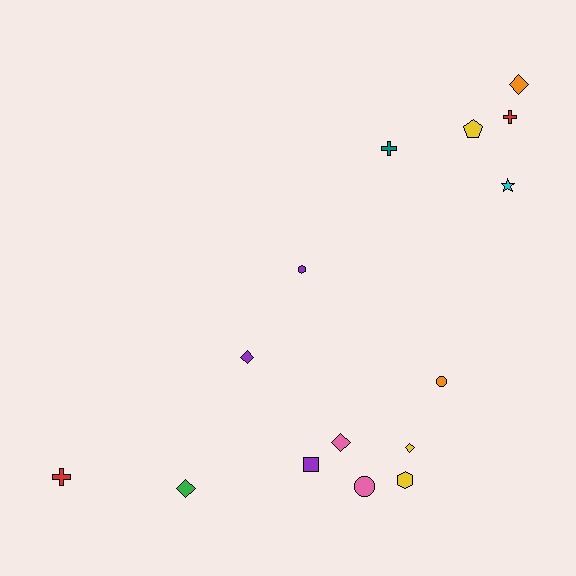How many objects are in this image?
There are 15 objects.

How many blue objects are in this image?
There are no blue objects.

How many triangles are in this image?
There are no triangles.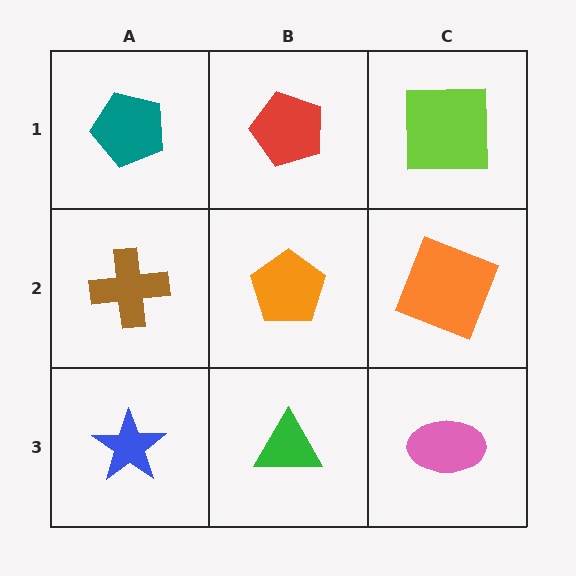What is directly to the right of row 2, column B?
An orange square.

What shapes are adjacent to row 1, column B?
An orange pentagon (row 2, column B), a teal pentagon (row 1, column A), a lime square (row 1, column C).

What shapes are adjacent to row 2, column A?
A teal pentagon (row 1, column A), a blue star (row 3, column A), an orange pentagon (row 2, column B).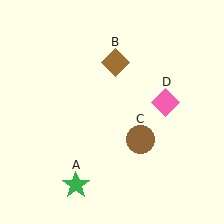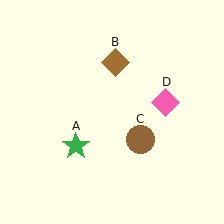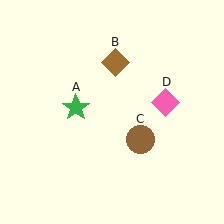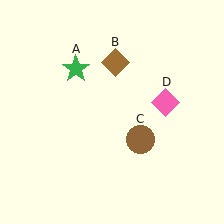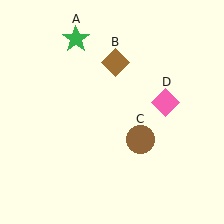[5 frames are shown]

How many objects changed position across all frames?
1 object changed position: green star (object A).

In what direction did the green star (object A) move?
The green star (object A) moved up.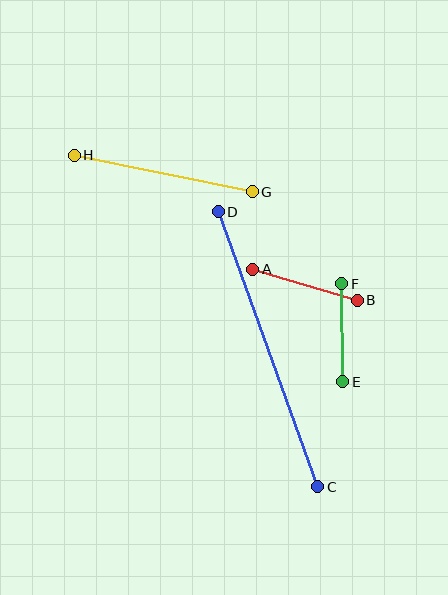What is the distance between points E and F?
The distance is approximately 98 pixels.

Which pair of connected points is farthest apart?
Points C and D are farthest apart.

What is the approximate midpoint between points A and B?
The midpoint is at approximately (305, 285) pixels.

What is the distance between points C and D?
The distance is approximately 293 pixels.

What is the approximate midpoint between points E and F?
The midpoint is at approximately (342, 333) pixels.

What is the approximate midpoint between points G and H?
The midpoint is at approximately (163, 173) pixels.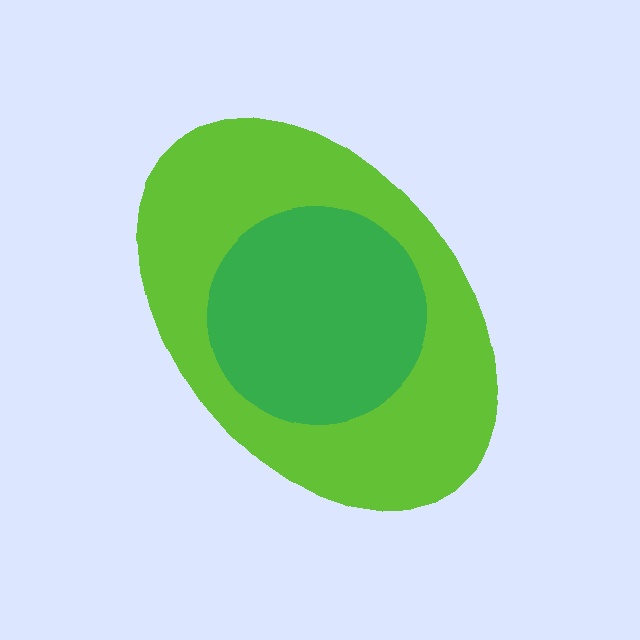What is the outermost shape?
The lime ellipse.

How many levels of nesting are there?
2.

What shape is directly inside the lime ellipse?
The green circle.